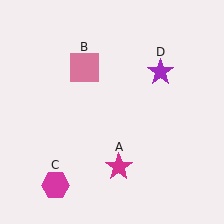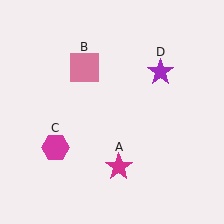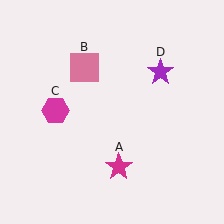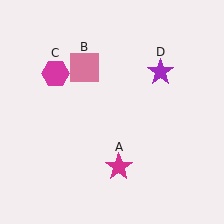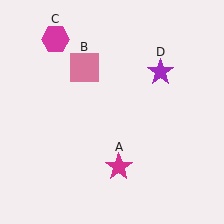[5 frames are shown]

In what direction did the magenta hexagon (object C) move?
The magenta hexagon (object C) moved up.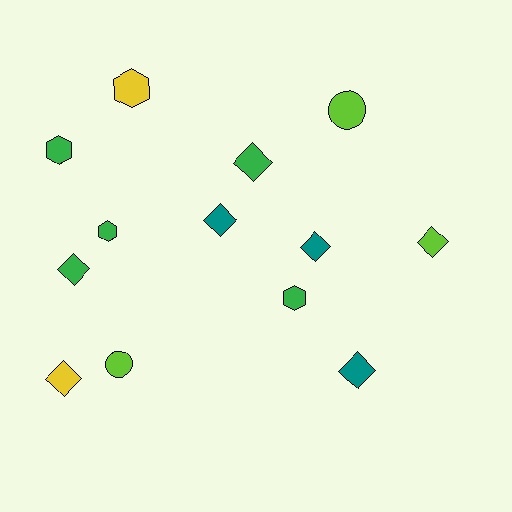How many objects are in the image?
There are 13 objects.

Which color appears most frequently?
Green, with 5 objects.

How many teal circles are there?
There are no teal circles.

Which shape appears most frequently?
Diamond, with 7 objects.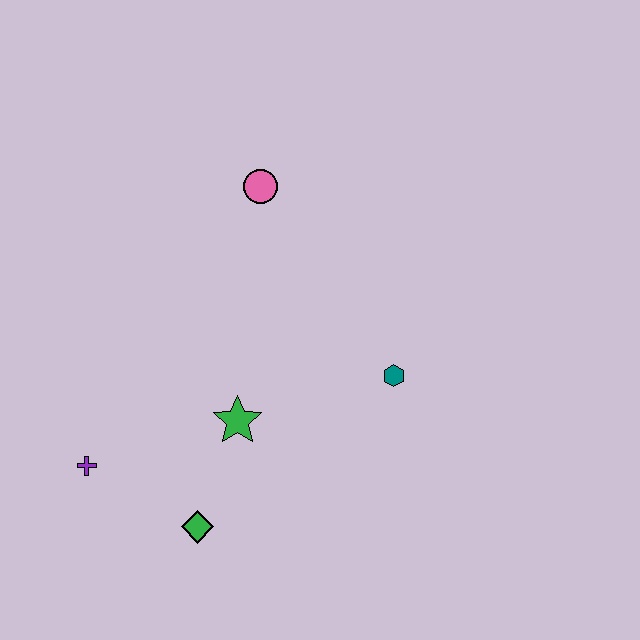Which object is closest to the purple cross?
The green diamond is closest to the purple cross.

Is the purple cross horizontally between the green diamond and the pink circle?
No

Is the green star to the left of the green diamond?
No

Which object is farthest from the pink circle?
The green diamond is farthest from the pink circle.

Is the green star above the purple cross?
Yes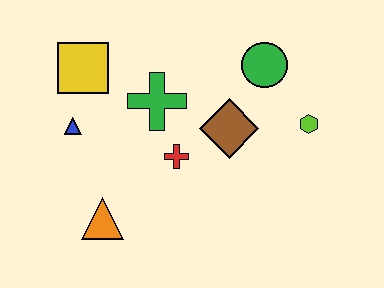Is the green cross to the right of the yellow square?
Yes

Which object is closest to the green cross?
The red cross is closest to the green cross.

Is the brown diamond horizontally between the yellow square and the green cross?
No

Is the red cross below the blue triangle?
Yes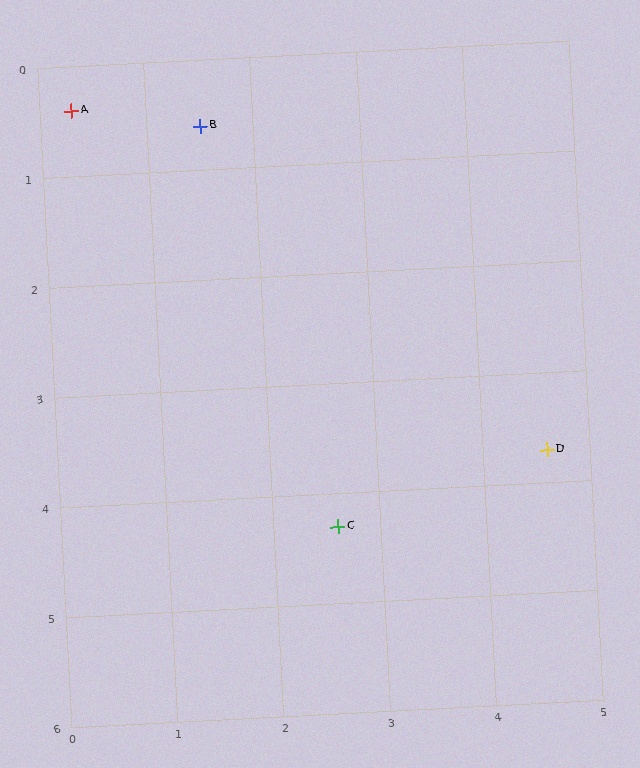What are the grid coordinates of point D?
Point D is at approximately (4.6, 3.7).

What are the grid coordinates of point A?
Point A is at approximately (0.3, 0.4).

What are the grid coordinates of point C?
Point C is at approximately (2.6, 4.3).